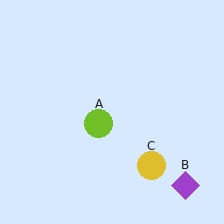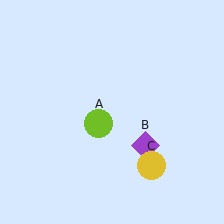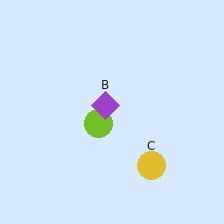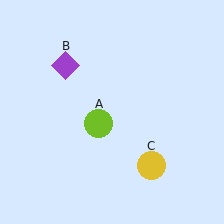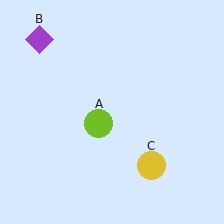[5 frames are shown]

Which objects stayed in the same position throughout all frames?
Lime circle (object A) and yellow circle (object C) remained stationary.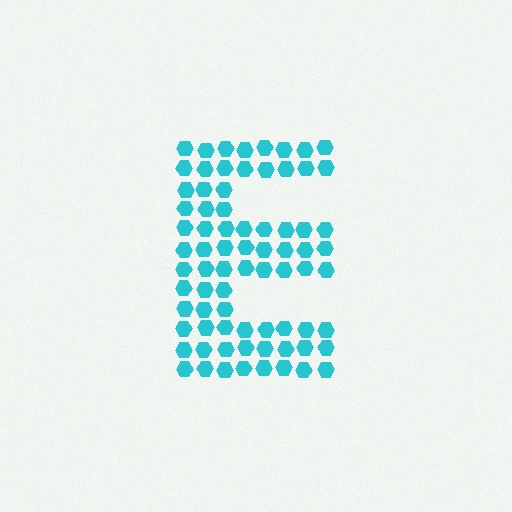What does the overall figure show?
The overall figure shows the letter E.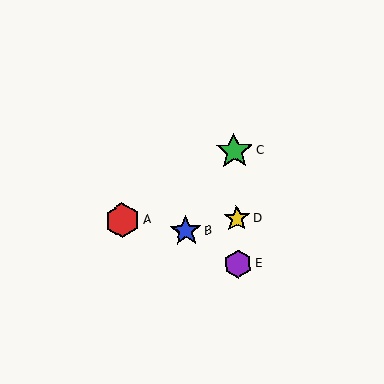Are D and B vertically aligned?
No, D is at x≈237 and B is at x≈186.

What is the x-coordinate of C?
Object C is at x≈234.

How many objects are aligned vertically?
3 objects (C, D, E) are aligned vertically.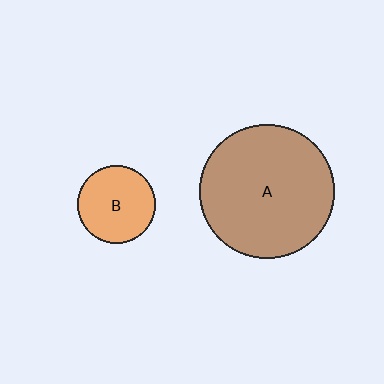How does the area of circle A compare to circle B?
Approximately 3.0 times.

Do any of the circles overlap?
No, none of the circles overlap.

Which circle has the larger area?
Circle A (brown).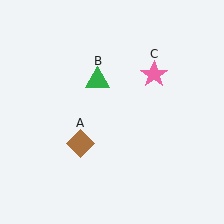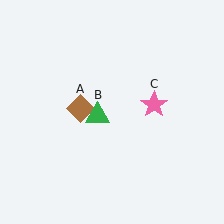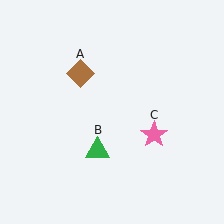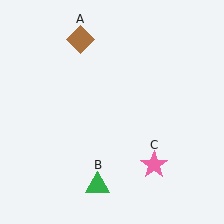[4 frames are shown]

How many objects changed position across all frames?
3 objects changed position: brown diamond (object A), green triangle (object B), pink star (object C).